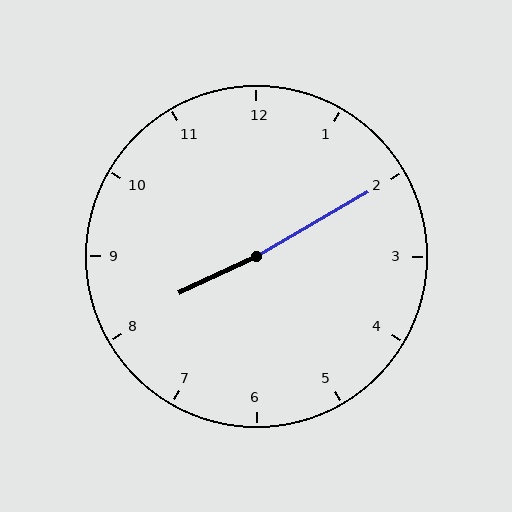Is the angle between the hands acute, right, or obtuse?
It is obtuse.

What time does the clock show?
8:10.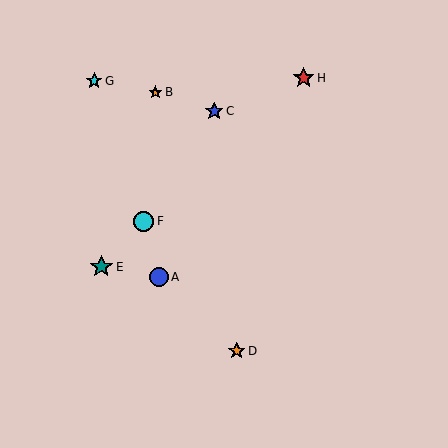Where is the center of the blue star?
The center of the blue star is at (214, 111).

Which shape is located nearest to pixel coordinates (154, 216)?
The cyan circle (labeled F) at (144, 221) is nearest to that location.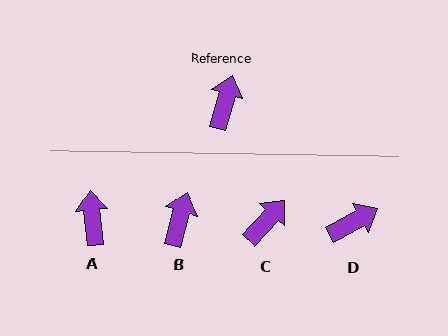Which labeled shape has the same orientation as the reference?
B.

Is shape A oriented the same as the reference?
No, it is off by about 21 degrees.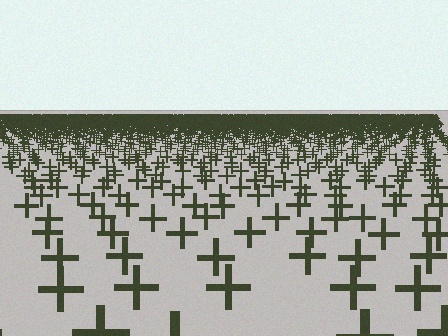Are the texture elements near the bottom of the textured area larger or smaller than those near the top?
Larger. Near the bottom, elements are closer to the viewer and appear at a bigger on-screen size.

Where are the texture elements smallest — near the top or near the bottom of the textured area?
Near the top.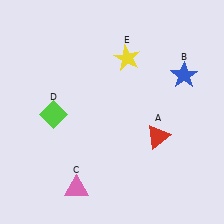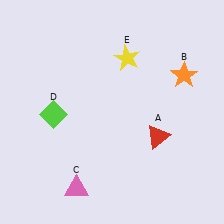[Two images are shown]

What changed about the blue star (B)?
In Image 1, B is blue. In Image 2, it changed to orange.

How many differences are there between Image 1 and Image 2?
There is 1 difference between the two images.